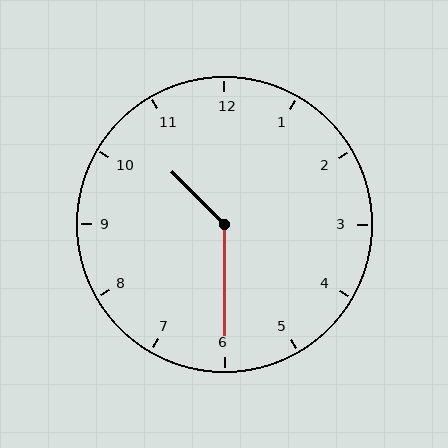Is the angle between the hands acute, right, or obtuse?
It is obtuse.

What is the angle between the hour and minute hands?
Approximately 135 degrees.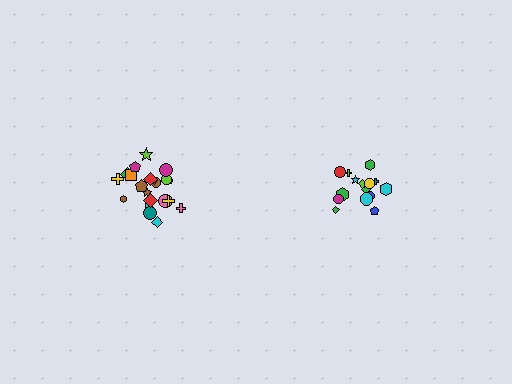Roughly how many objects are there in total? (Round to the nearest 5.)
Roughly 35 objects in total.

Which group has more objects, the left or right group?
The left group.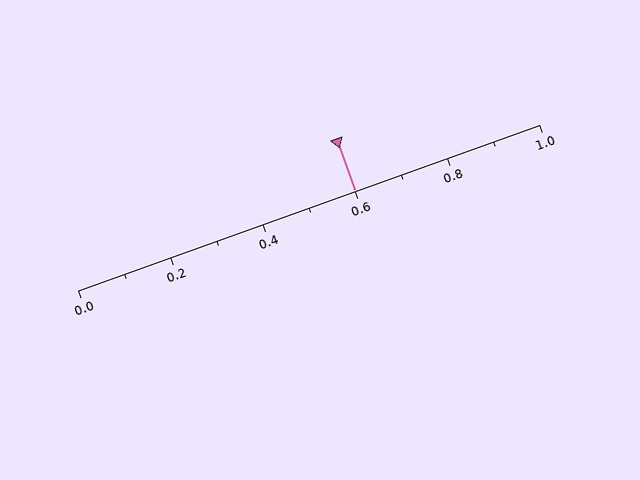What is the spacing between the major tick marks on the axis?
The major ticks are spaced 0.2 apart.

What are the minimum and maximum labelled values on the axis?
The axis runs from 0.0 to 1.0.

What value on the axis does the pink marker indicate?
The marker indicates approximately 0.6.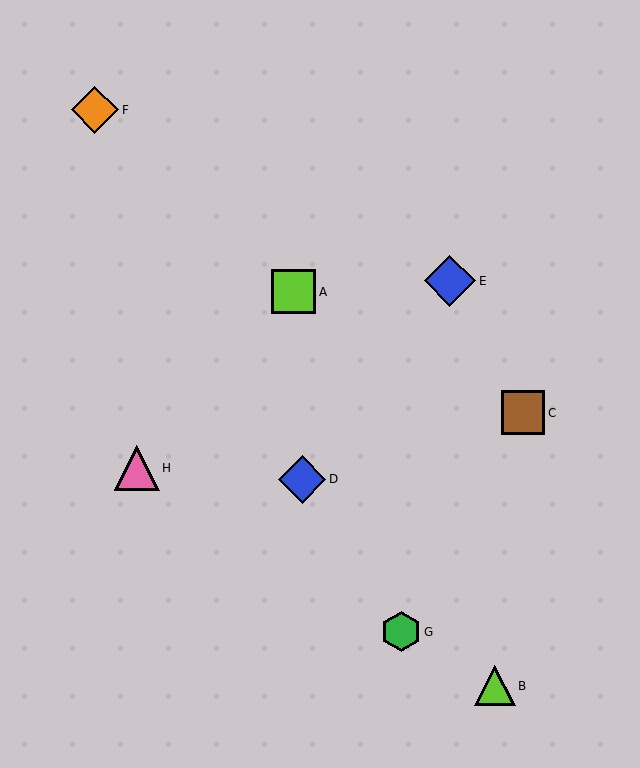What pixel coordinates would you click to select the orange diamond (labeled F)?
Click at (95, 110) to select the orange diamond F.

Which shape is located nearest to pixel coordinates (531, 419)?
The brown square (labeled C) at (523, 413) is nearest to that location.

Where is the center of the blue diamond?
The center of the blue diamond is at (302, 479).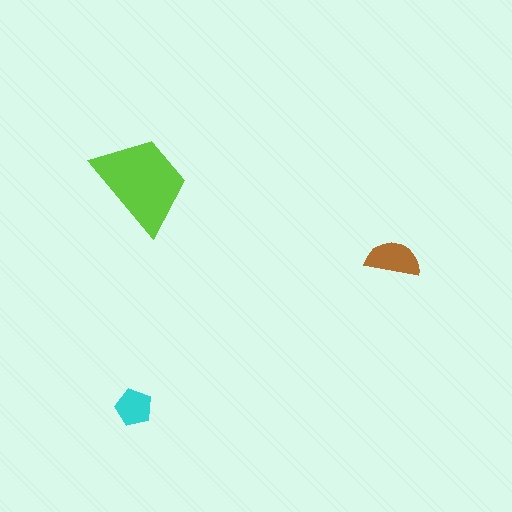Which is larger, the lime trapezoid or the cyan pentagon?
The lime trapezoid.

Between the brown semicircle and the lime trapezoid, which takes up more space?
The lime trapezoid.